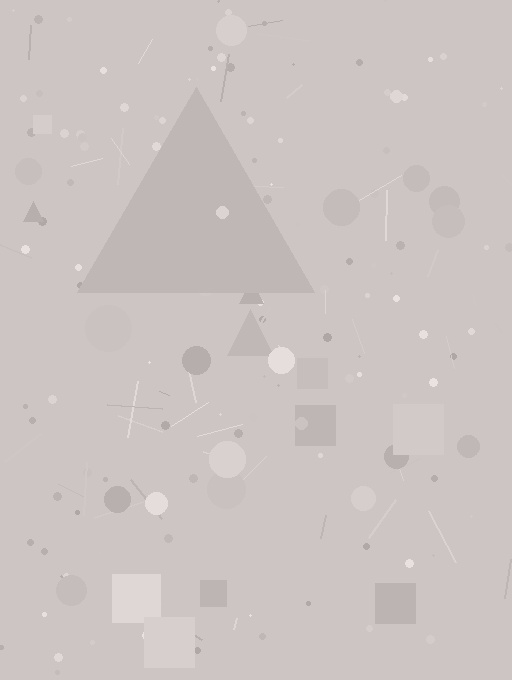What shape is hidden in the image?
A triangle is hidden in the image.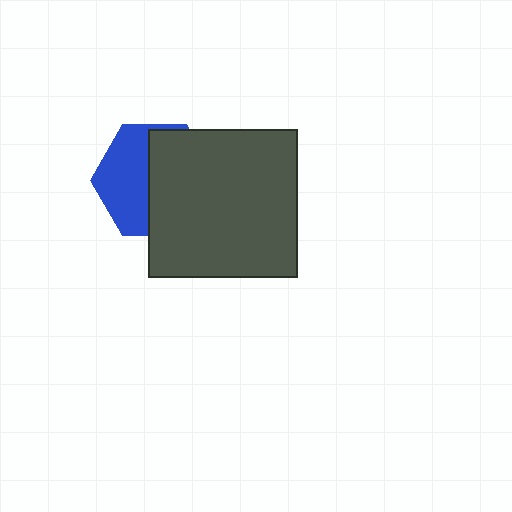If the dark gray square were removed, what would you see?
You would see the complete blue hexagon.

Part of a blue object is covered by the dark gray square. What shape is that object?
It is a hexagon.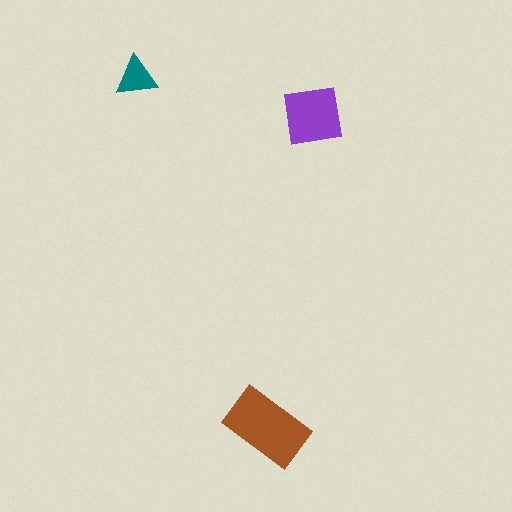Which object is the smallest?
The teal triangle.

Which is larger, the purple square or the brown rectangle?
The brown rectangle.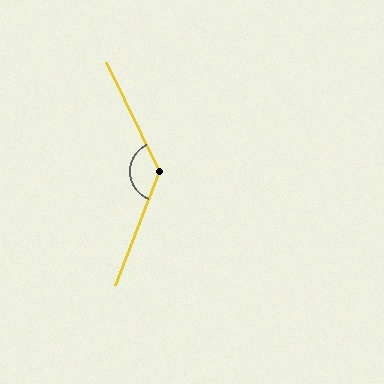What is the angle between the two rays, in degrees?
Approximately 133 degrees.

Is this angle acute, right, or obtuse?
It is obtuse.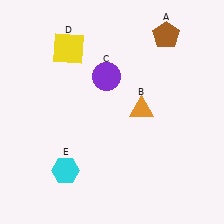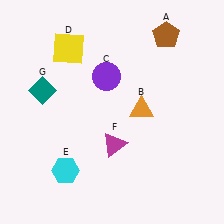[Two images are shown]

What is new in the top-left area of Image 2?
A teal diamond (G) was added in the top-left area of Image 2.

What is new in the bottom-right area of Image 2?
A magenta triangle (F) was added in the bottom-right area of Image 2.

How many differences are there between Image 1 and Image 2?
There are 2 differences between the two images.